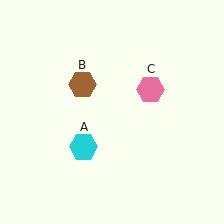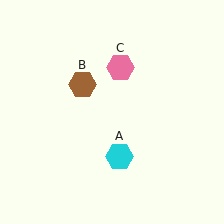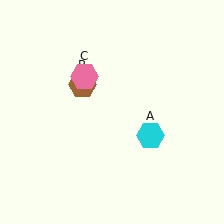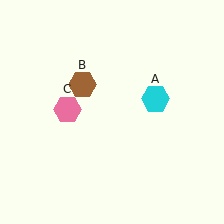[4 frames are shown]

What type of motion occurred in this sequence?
The cyan hexagon (object A), pink hexagon (object C) rotated counterclockwise around the center of the scene.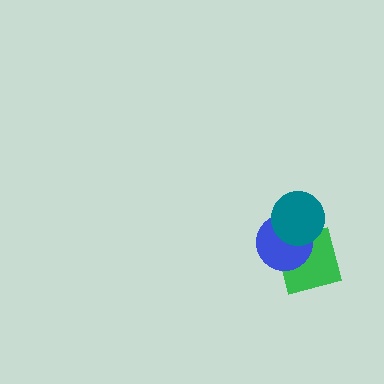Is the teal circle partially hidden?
No, no other shape covers it.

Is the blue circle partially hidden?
Yes, it is partially covered by another shape.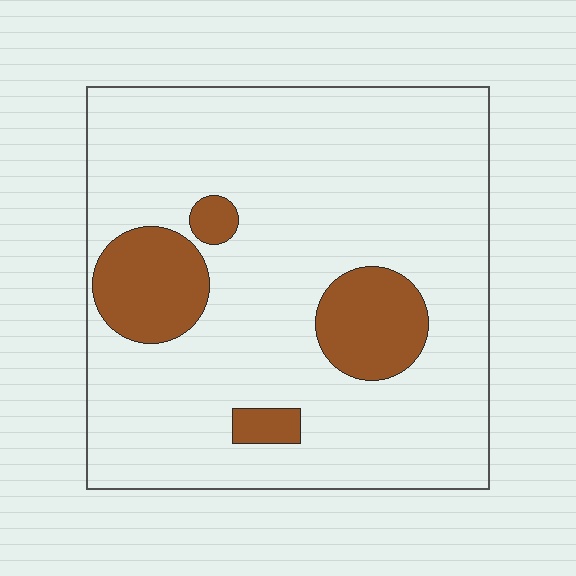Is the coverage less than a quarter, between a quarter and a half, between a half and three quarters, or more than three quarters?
Less than a quarter.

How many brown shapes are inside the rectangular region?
4.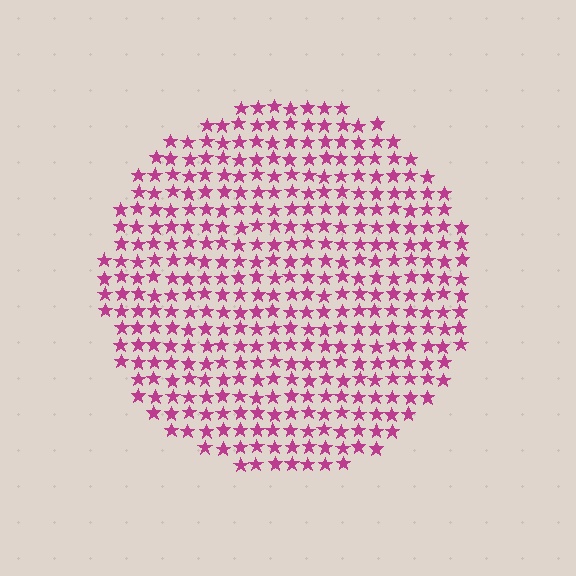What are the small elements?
The small elements are stars.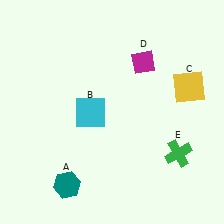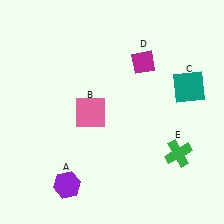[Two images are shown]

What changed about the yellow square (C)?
In Image 1, C is yellow. In Image 2, it changed to teal.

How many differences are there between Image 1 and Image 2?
There are 3 differences between the two images.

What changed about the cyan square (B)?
In Image 1, B is cyan. In Image 2, it changed to pink.